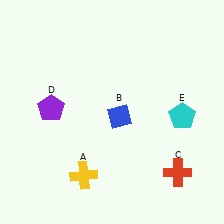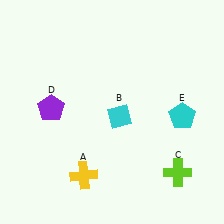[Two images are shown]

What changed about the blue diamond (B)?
In Image 1, B is blue. In Image 2, it changed to cyan.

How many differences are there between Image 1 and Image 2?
There are 2 differences between the two images.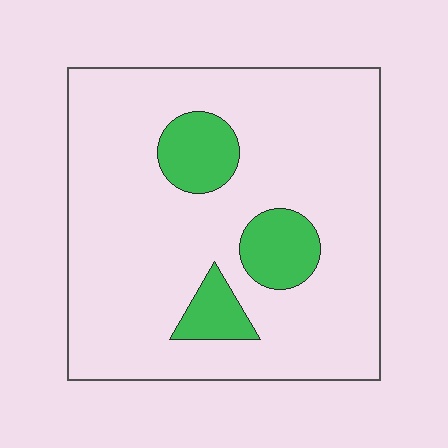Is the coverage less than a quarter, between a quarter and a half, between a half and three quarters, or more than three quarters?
Less than a quarter.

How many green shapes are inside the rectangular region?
3.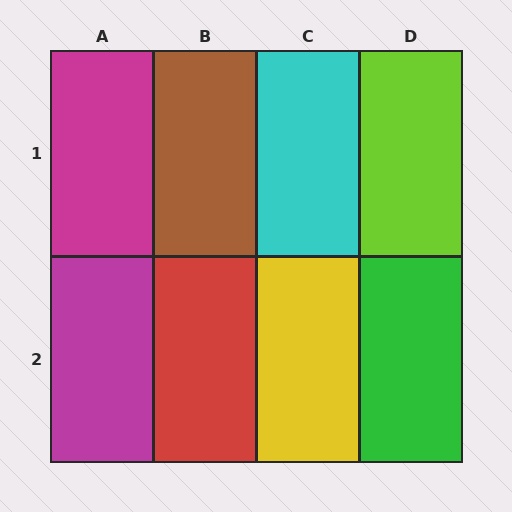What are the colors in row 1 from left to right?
Magenta, brown, cyan, lime.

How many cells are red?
1 cell is red.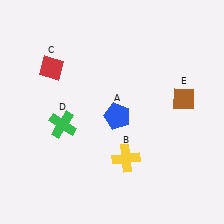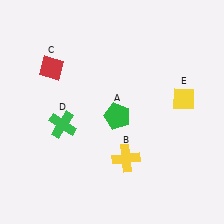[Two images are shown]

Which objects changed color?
A changed from blue to green. E changed from brown to yellow.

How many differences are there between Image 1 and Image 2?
There are 2 differences between the two images.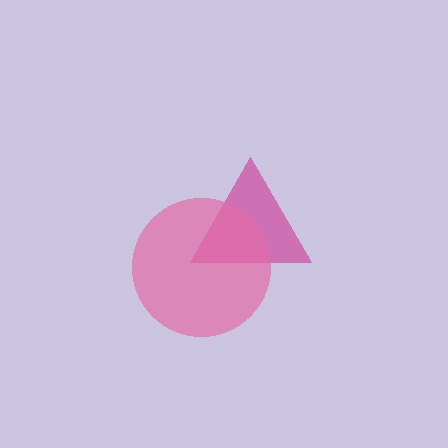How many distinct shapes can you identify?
There are 2 distinct shapes: a magenta triangle, a pink circle.